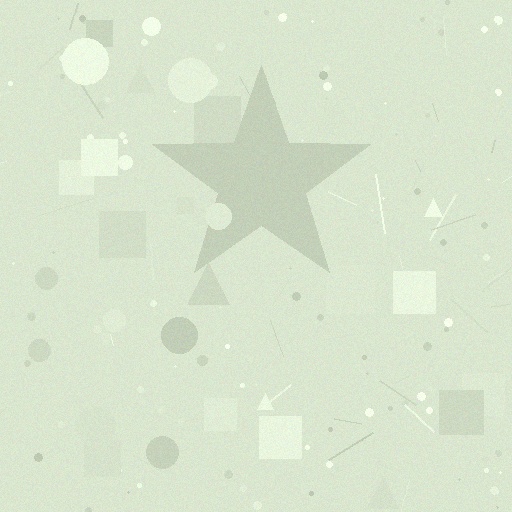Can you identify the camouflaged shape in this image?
The camouflaged shape is a star.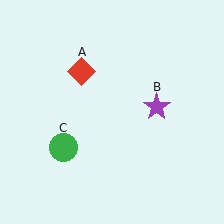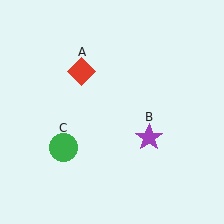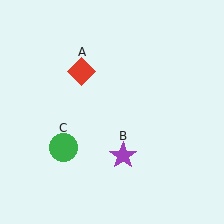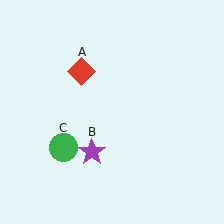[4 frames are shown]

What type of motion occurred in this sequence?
The purple star (object B) rotated clockwise around the center of the scene.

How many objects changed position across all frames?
1 object changed position: purple star (object B).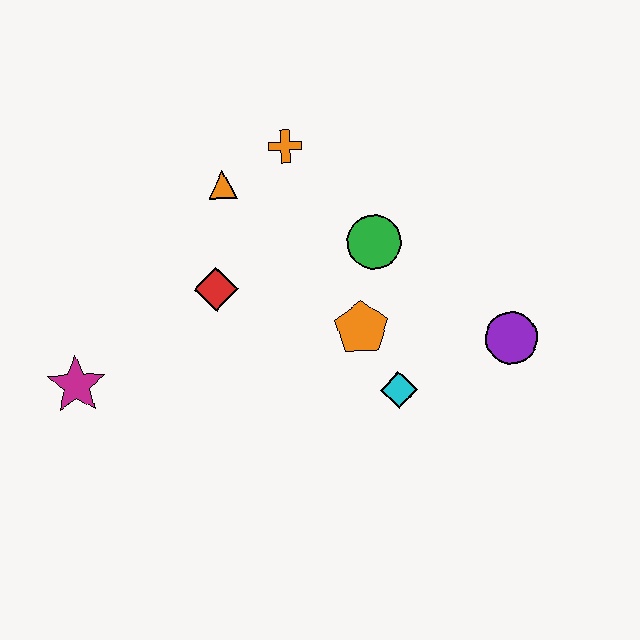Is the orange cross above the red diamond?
Yes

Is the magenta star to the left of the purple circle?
Yes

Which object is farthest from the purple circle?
The magenta star is farthest from the purple circle.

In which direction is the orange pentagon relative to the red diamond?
The orange pentagon is to the right of the red diamond.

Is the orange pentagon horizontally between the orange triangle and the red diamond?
No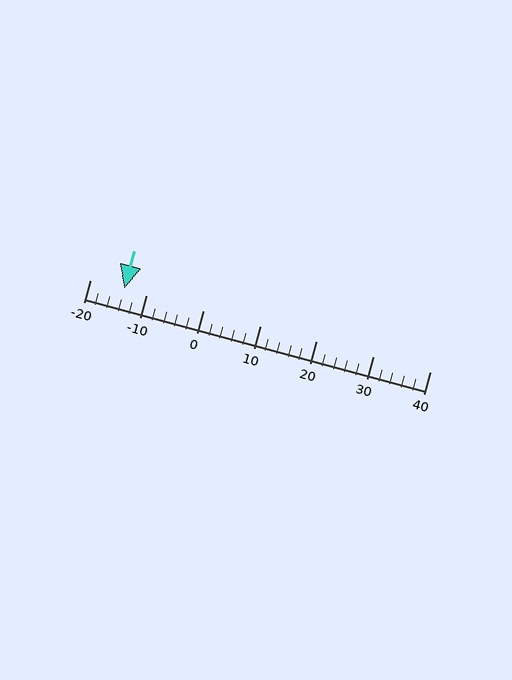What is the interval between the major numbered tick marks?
The major tick marks are spaced 10 units apart.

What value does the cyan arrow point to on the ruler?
The cyan arrow points to approximately -14.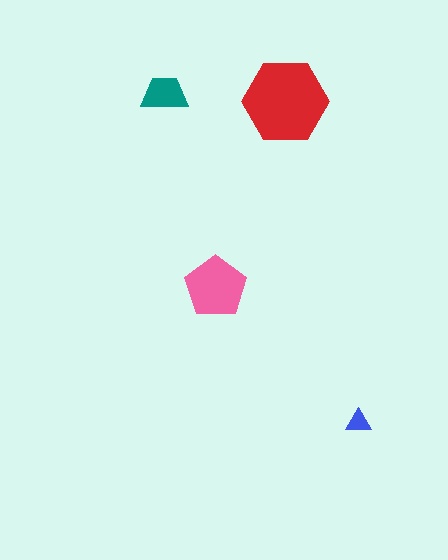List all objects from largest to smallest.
The red hexagon, the pink pentagon, the teal trapezoid, the blue triangle.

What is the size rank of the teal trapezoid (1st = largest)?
3rd.